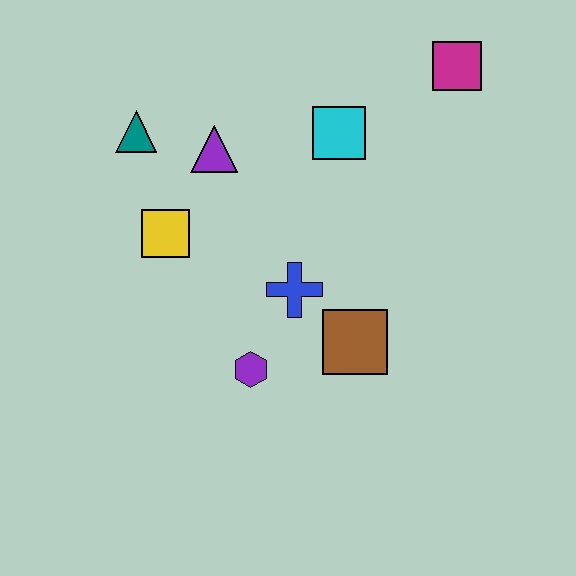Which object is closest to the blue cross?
The brown square is closest to the blue cross.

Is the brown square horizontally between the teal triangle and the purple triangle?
No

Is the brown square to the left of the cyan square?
No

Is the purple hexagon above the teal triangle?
No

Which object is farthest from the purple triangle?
The magenta square is farthest from the purple triangle.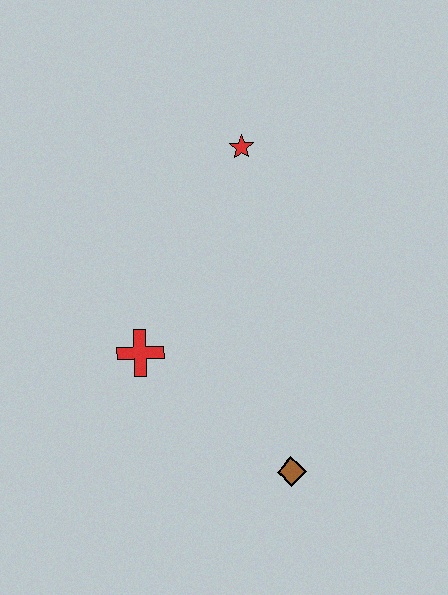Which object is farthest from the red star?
The brown diamond is farthest from the red star.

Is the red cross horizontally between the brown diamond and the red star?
No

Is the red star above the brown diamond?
Yes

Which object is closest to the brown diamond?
The red cross is closest to the brown diamond.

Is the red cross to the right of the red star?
No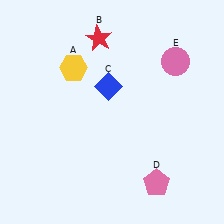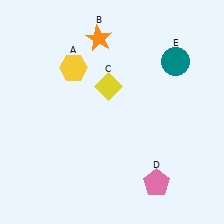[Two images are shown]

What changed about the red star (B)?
In Image 1, B is red. In Image 2, it changed to orange.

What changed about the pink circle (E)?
In Image 1, E is pink. In Image 2, it changed to teal.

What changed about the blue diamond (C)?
In Image 1, C is blue. In Image 2, it changed to yellow.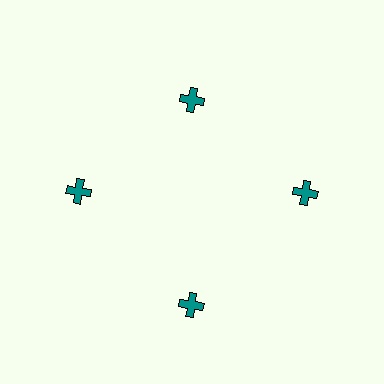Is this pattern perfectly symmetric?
No. The 4 teal crosses are arranged in a ring, but one element near the 12 o'clock position is pulled inward toward the center, breaking the 4-fold rotational symmetry.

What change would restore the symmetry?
The symmetry would be restored by moving it outward, back onto the ring so that all 4 crosses sit at equal angles and equal distance from the center.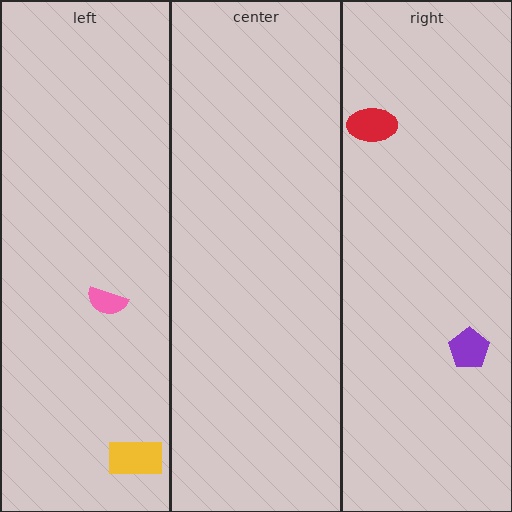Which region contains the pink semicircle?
The left region.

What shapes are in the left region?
The pink semicircle, the yellow rectangle.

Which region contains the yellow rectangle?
The left region.